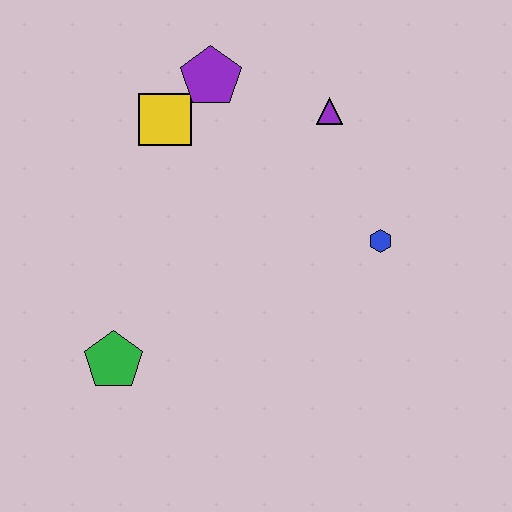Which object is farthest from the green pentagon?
The purple triangle is farthest from the green pentagon.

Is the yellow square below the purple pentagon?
Yes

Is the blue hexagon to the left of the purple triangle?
No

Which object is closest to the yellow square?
The purple pentagon is closest to the yellow square.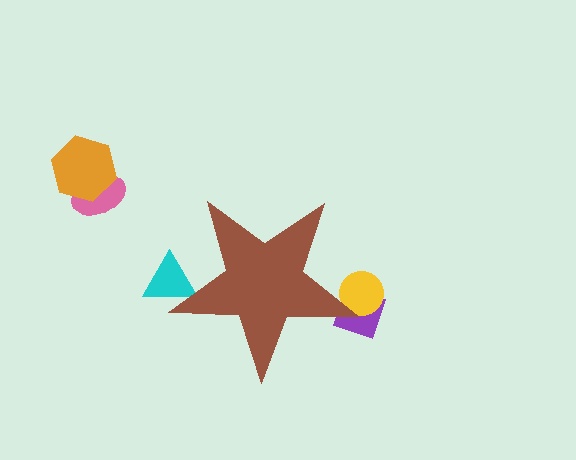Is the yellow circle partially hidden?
Yes, the yellow circle is partially hidden behind the brown star.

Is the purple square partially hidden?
Yes, the purple square is partially hidden behind the brown star.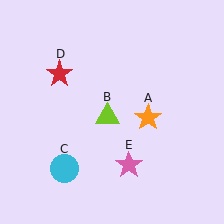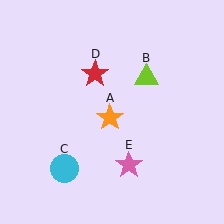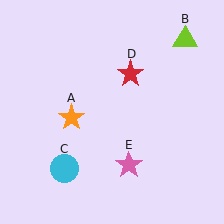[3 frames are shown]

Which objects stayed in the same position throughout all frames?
Cyan circle (object C) and pink star (object E) remained stationary.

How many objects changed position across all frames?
3 objects changed position: orange star (object A), lime triangle (object B), red star (object D).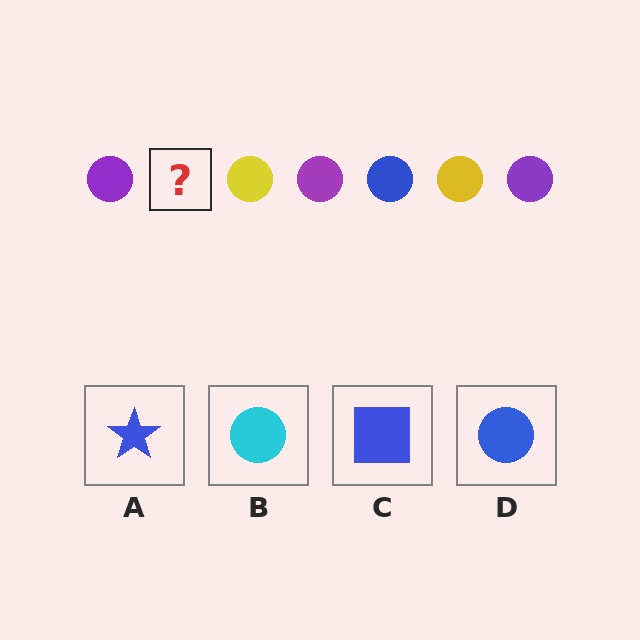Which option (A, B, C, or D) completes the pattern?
D.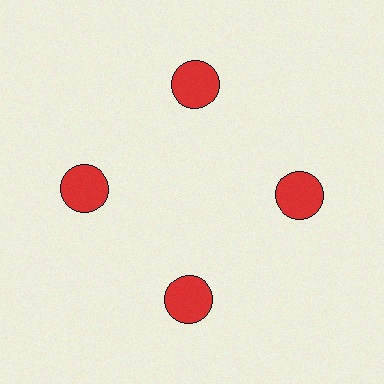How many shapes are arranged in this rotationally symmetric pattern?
There are 4 shapes, arranged in 4 groups of 1.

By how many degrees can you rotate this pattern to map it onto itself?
The pattern maps onto itself every 90 degrees of rotation.